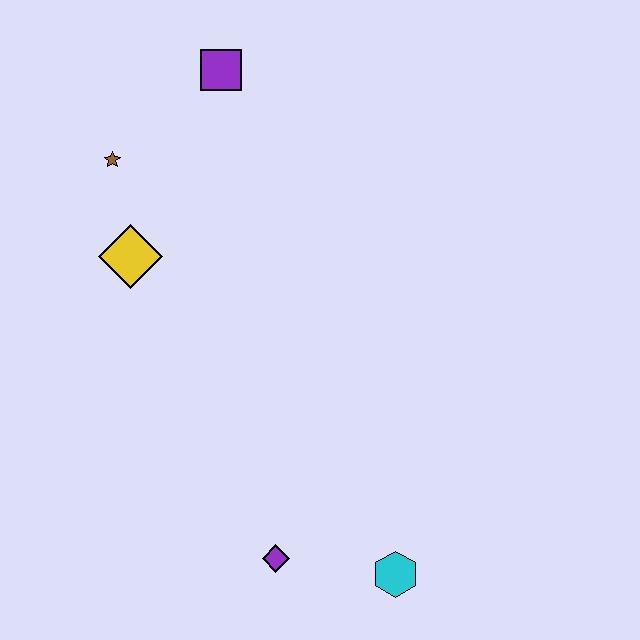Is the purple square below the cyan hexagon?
No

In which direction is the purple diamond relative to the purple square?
The purple diamond is below the purple square.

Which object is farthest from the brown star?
The cyan hexagon is farthest from the brown star.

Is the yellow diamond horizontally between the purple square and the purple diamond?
No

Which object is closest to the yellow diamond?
The brown star is closest to the yellow diamond.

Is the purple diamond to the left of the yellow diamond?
No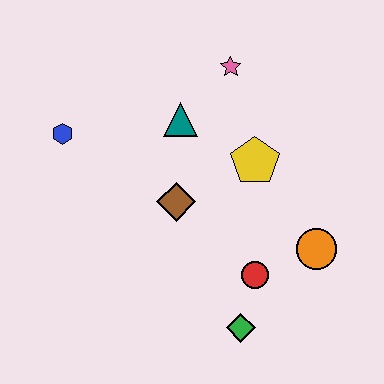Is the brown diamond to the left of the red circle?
Yes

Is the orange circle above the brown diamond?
No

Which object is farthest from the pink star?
The green diamond is farthest from the pink star.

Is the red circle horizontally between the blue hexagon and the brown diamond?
No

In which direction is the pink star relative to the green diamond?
The pink star is above the green diamond.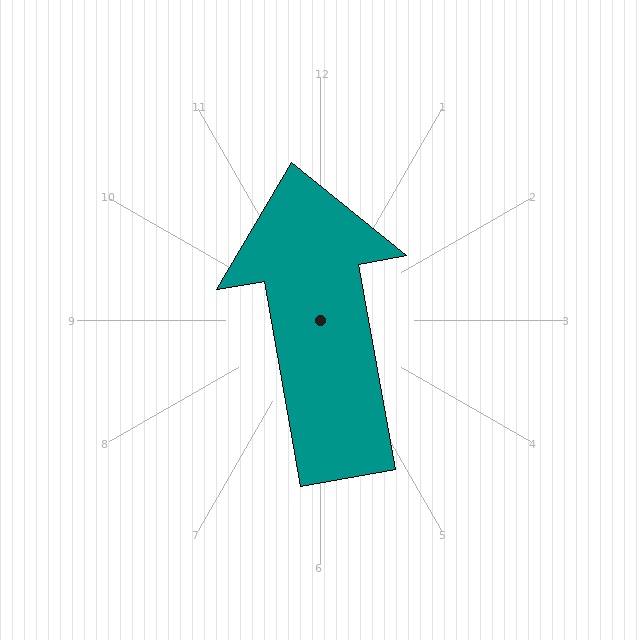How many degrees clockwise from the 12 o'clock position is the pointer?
Approximately 350 degrees.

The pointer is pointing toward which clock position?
Roughly 12 o'clock.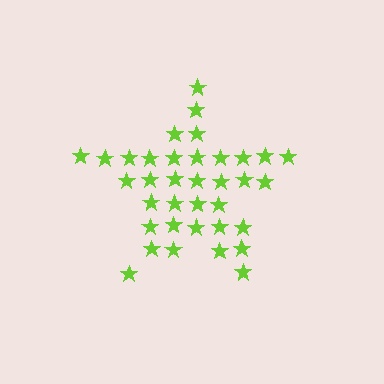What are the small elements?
The small elements are stars.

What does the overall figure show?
The overall figure shows a star.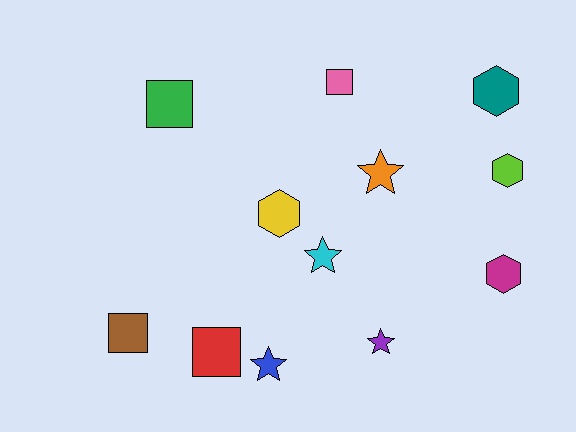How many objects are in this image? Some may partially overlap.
There are 12 objects.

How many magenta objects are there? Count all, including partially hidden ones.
There is 1 magenta object.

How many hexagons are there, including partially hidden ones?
There are 4 hexagons.